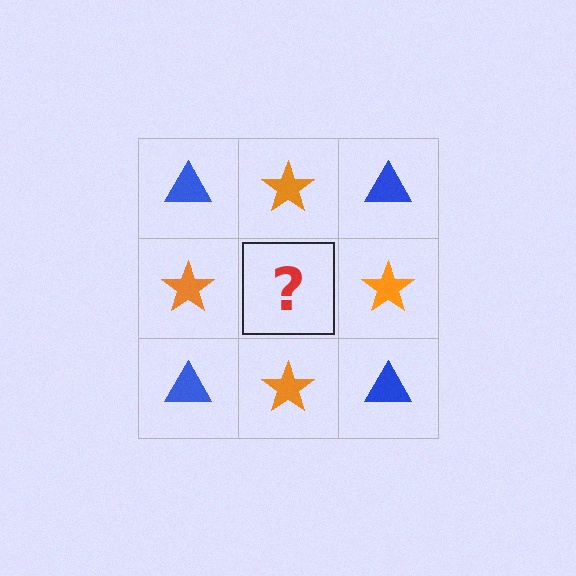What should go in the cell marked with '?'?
The missing cell should contain a blue triangle.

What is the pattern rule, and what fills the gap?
The rule is that it alternates blue triangle and orange star in a checkerboard pattern. The gap should be filled with a blue triangle.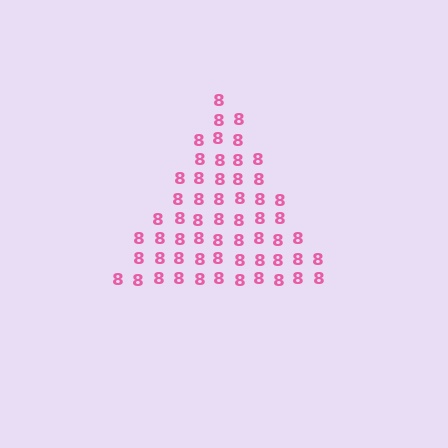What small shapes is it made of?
It is made of small digit 8's.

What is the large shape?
The large shape is a triangle.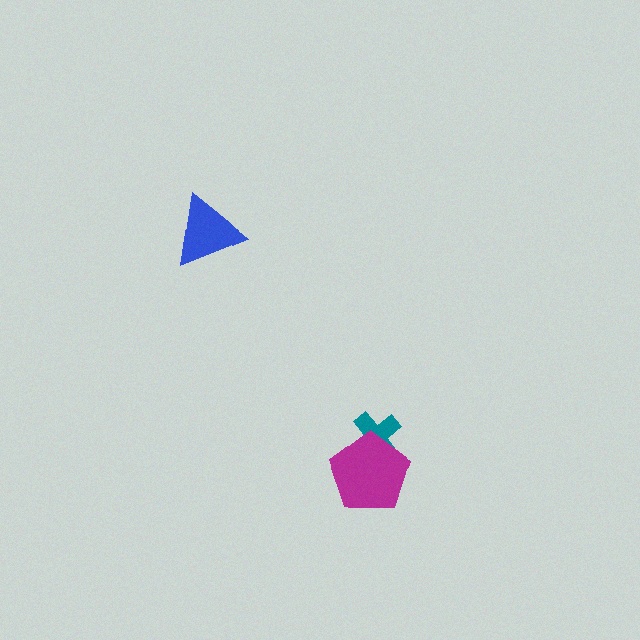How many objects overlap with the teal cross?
1 object overlaps with the teal cross.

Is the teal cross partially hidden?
Yes, it is partially covered by another shape.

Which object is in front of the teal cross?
The magenta pentagon is in front of the teal cross.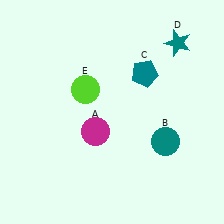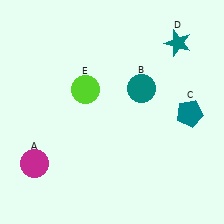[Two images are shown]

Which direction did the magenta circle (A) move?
The magenta circle (A) moved left.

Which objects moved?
The objects that moved are: the magenta circle (A), the teal circle (B), the teal pentagon (C).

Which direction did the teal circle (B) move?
The teal circle (B) moved up.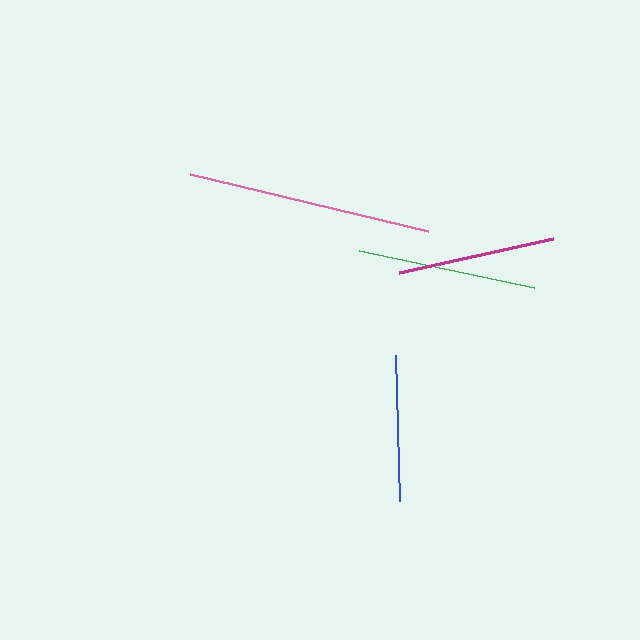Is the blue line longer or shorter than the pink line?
The pink line is longer than the blue line.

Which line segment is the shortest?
The blue line is the shortest at approximately 146 pixels.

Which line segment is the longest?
The pink line is the longest at approximately 245 pixels.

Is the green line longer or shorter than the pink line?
The pink line is longer than the green line.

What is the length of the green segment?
The green segment is approximately 179 pixels long.